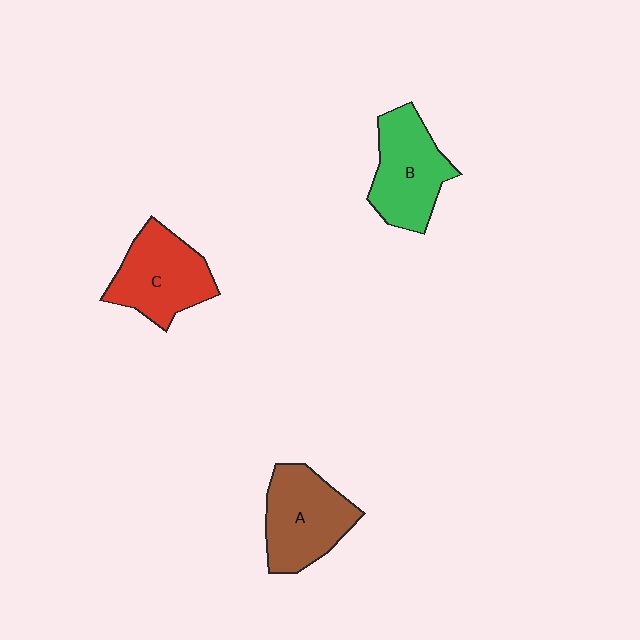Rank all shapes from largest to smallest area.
From largest to smallest: A (brown), B (green), C (red).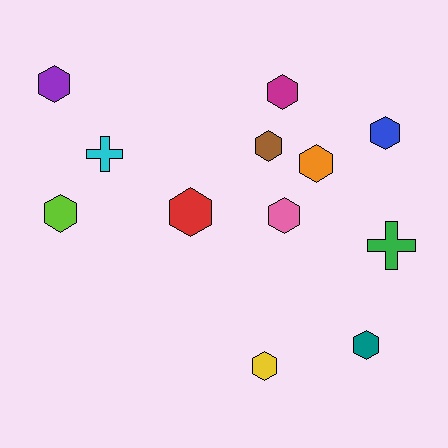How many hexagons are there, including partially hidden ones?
There are 10 hexagons.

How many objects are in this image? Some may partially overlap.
There are 12 objects.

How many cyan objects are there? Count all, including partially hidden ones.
There is 1 cyan object.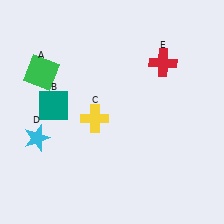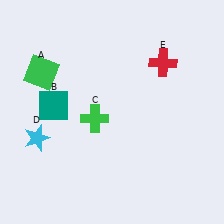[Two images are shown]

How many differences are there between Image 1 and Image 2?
There is 1 difference between the two images.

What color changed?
The cross (C) changed from yellow in Image 1 to green in Image 2.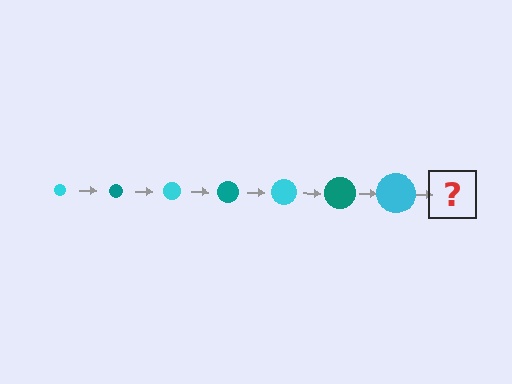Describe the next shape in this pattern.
It should be a teal circle, larger than the previous one.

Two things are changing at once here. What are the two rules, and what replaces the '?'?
The two rules are that the circle grows larger each step and the color cycles through cyan and teal. The '?' should be a teal circle, larger than the previous one.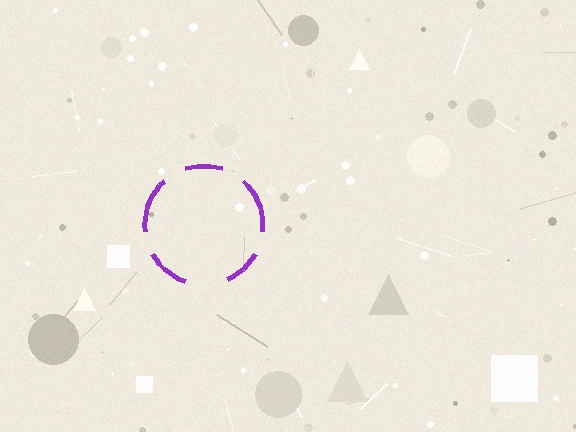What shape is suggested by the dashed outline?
The dashed outline suggests a circle.